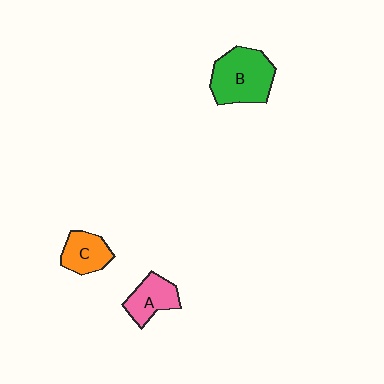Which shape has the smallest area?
Shape C (orange).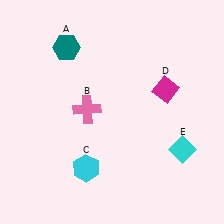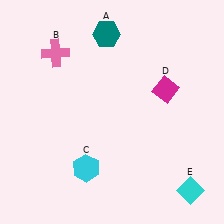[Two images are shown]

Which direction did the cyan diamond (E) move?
The cyan diamond (E) moved down.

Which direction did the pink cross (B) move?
The pink cross (B) moved up.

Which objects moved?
The objects that moved are: the teal hexagon (A), the pink cross (B), the cyan diamond (E).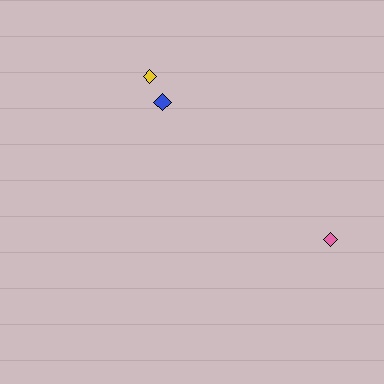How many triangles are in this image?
There are no triangles.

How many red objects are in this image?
There are no red objects.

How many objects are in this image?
There are 3 objects.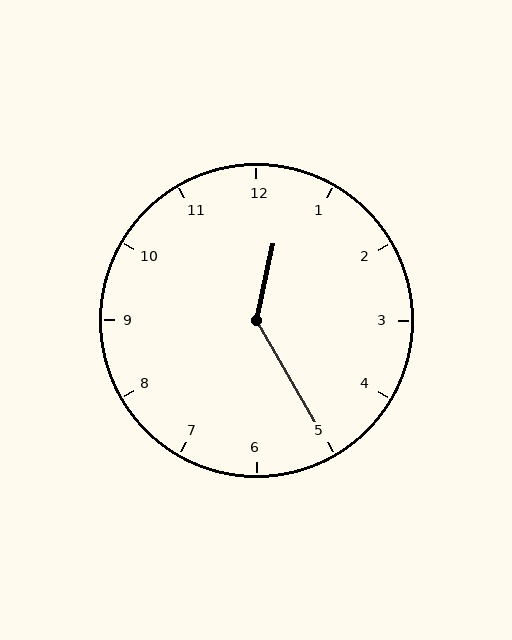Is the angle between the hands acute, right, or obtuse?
It is obtuse.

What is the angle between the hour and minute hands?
Approximately 138 degrees.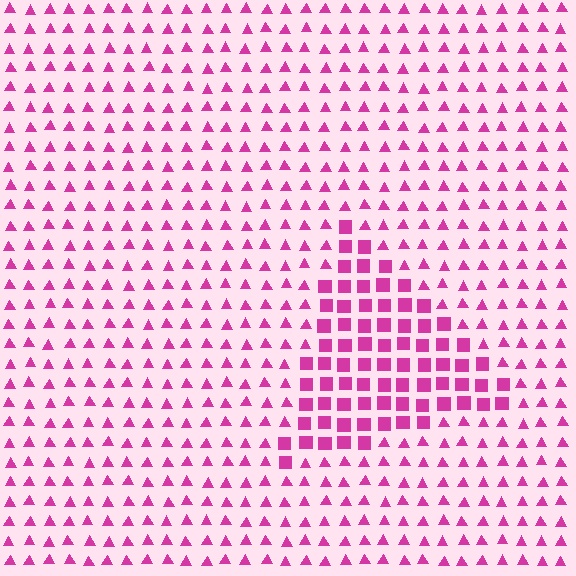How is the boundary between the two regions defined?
The boundary is defined by a change in element shape: squares inside vs. triangles outside. All elements share the same color and spacing.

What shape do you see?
I see a triangle.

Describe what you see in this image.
The image is filled with small magenta elements arranged in a uniform grid. A triangle-shaped region contains squares, while the surrounding area contains triangles. The boundary is defined purely by the change in element shape.